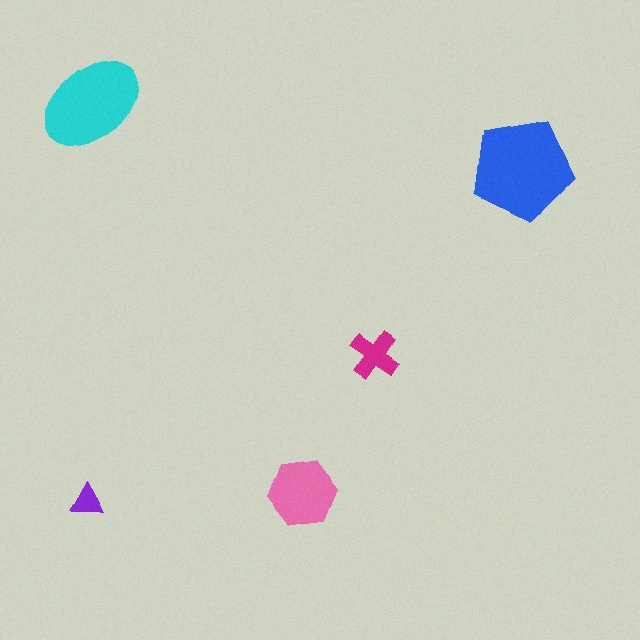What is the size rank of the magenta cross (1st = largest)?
4th.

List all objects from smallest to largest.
The purple triangle, the magenta cross, the pink hexagon, the cyan ellipse, the blue pentagon.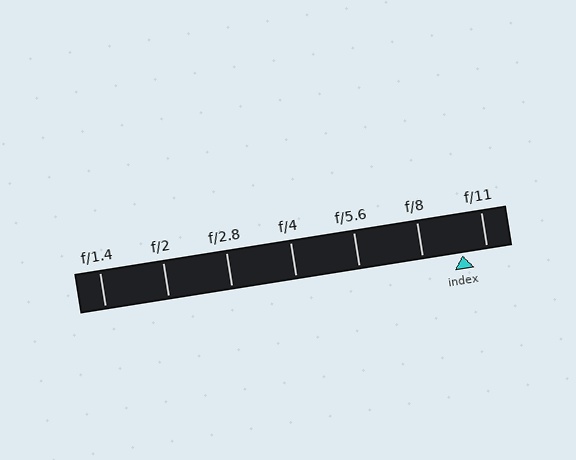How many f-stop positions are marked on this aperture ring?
There are 7 f-stop positions marked.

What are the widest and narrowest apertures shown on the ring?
The widest aperture shown is f/1.4 and the narrowest is f/11.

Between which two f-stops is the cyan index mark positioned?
The index mark is between f/8 and f/11.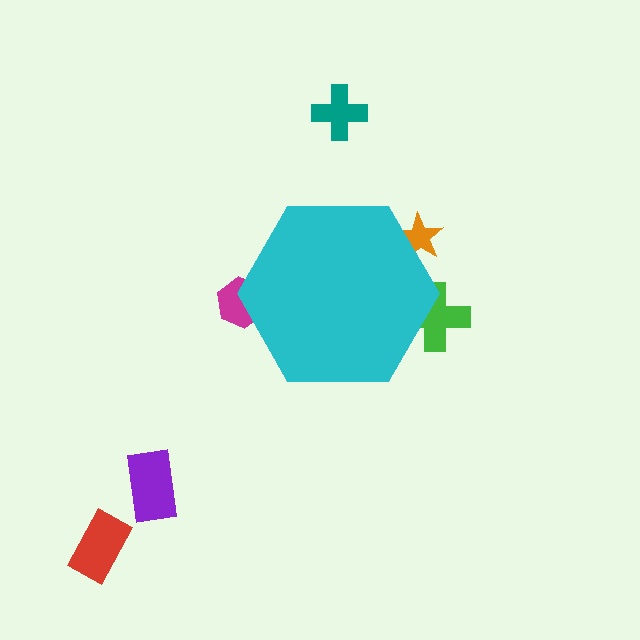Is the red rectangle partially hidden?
No, the red rectangle is fully visible.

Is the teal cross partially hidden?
No, the teal cross is fully visible.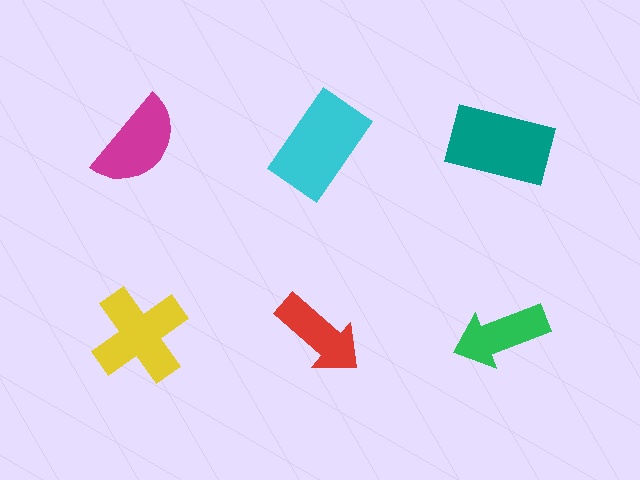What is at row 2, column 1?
A yellow cross.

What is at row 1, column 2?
A cyan rectangle.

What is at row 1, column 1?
A magenta semicircle.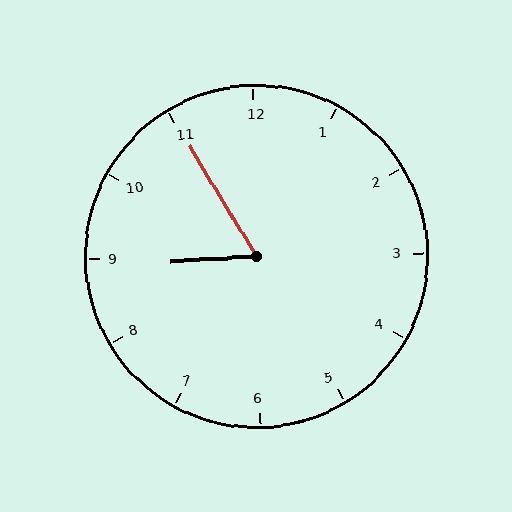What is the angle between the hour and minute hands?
Approximately 62 degrees.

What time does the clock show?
8:55.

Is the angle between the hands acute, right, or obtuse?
It is acute.